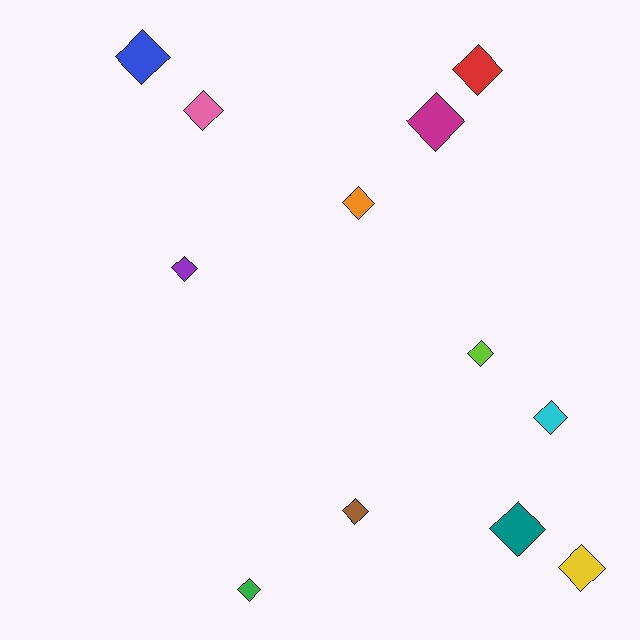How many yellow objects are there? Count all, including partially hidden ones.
There is 1 yellow object.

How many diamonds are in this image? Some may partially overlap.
There are 12 diamonds.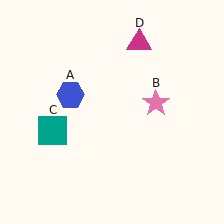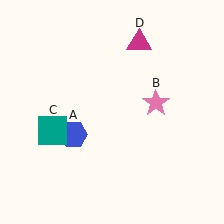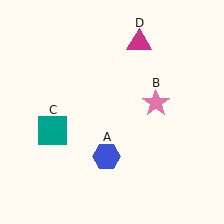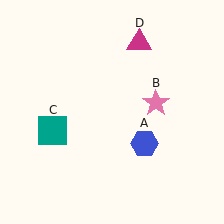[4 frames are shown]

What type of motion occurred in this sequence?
The blue hexagon (object A) rotated counterclockwise around the center of the scene.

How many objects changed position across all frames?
1 object changed position: blue hexagon (object A).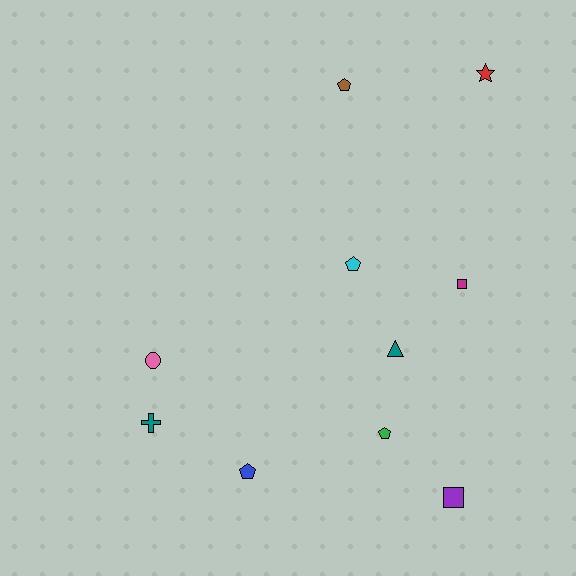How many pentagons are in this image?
There are 4 pentagons.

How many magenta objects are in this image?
There is 1 magenta object.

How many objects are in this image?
There are 10 objects.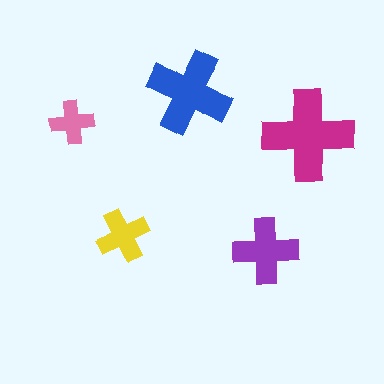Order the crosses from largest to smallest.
the magenta one, the blue one, the purple one, the yellow one, the pink one.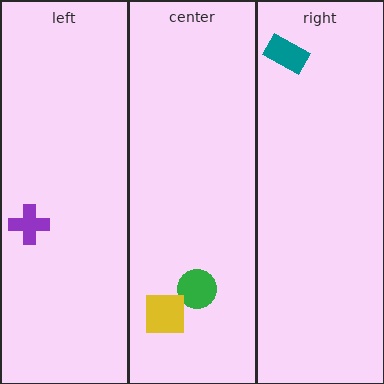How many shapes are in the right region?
1.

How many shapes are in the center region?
2.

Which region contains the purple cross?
The left region.